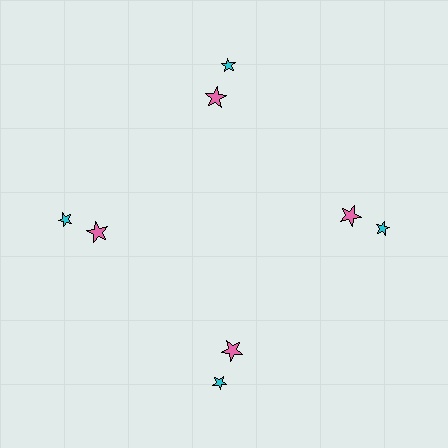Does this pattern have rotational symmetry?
Yes, this pattern has 4-fold rotational symmetry. It looks the same after rotating 90 degrees around the center.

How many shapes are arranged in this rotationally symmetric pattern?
There are 8 shapes, arranged in 4 groups of 2.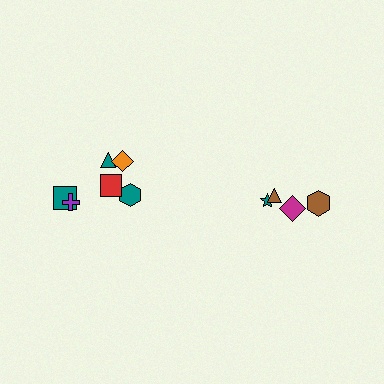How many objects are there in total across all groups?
There are 10 objects.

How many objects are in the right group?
There are 4 objects.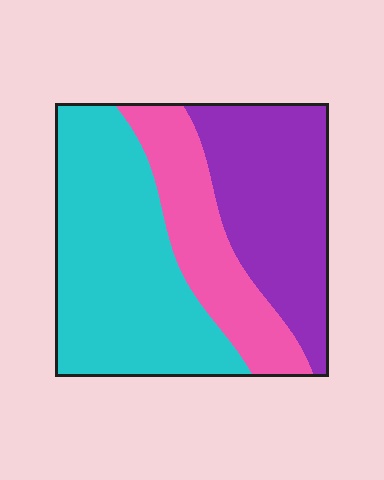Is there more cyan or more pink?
Cyan.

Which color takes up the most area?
Cyan, at roughly 45%.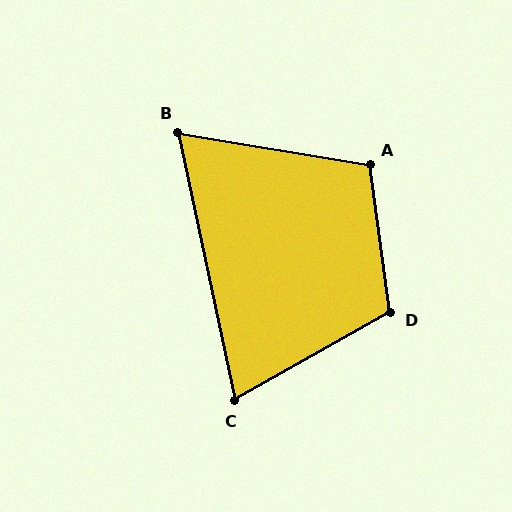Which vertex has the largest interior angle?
D, at approximately 111 degrees.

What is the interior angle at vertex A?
Approximately 107 degrees (obtuse).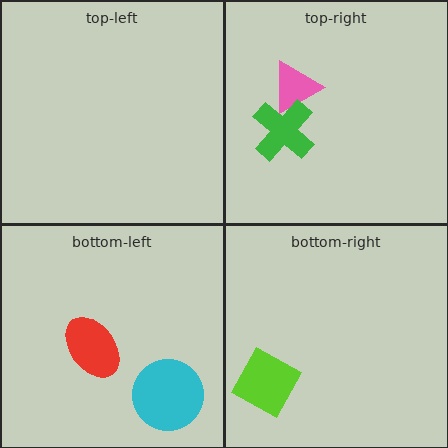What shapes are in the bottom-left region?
The cyan circle, the red ellipse.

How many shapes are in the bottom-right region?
1.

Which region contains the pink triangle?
The top-right region.